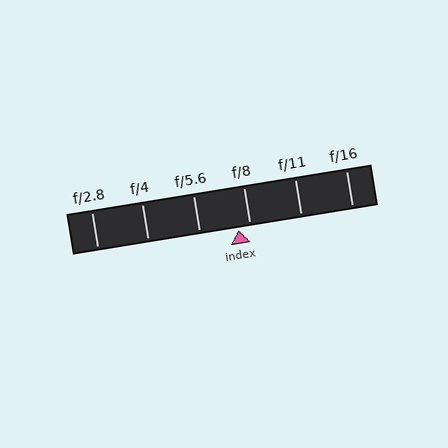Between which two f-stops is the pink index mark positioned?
The index mark is between f/5.6 and f/8.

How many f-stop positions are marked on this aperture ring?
There are 6 f-stop positions marked.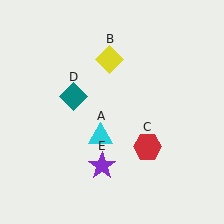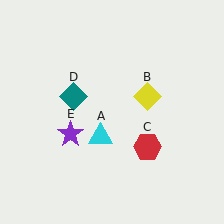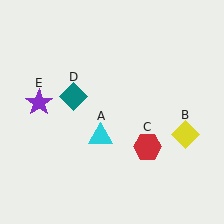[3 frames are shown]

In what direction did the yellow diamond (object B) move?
The yellow diamond (object B) moved down and to the right.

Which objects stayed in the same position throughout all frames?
Cyan triangle (object A) and red hexagon (object C) and teal diamond (object D) remained stationary.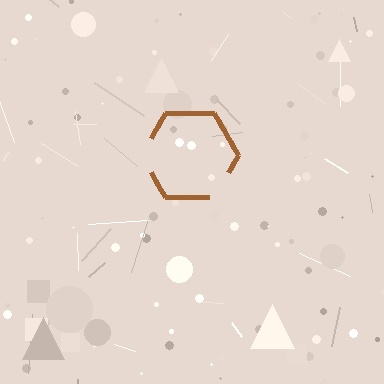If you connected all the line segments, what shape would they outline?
They would outline a hexagon.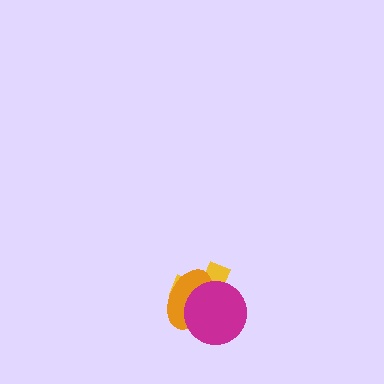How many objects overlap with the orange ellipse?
2 objects overlap with the orange ellipse.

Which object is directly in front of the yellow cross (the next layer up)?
The orange ellipse is directly in front of the yellow cross.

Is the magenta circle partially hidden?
No, no other shape covers it.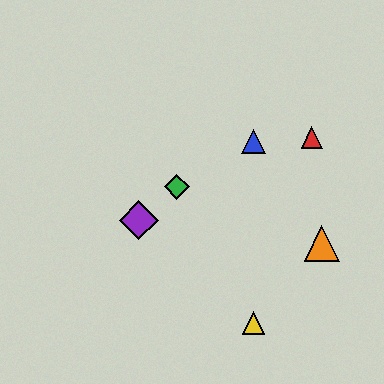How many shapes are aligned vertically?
2 shapes (the blue triangle, the yellow triangle) are aligned vertically.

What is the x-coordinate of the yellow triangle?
The yellow triangle is at x≈253.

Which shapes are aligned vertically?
The blue triangle, the yellow triangle are aligned vertically.